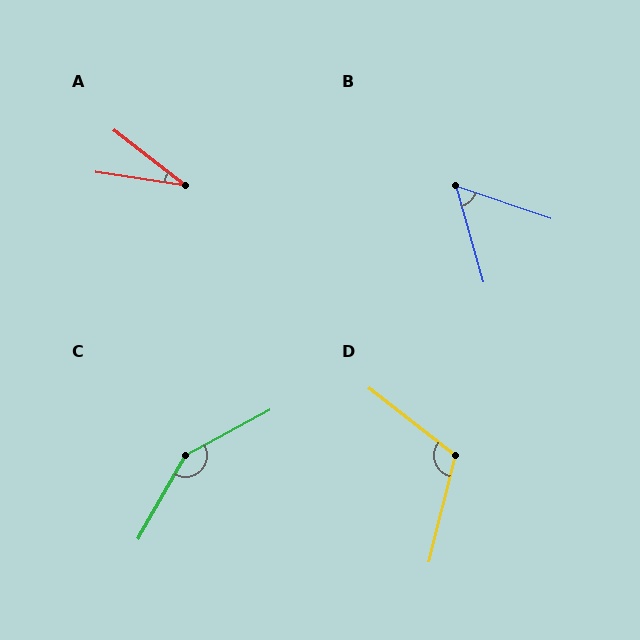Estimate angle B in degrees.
Approximately 55 degrees.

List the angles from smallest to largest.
A (29°), B (55°), D (114°), C (148°).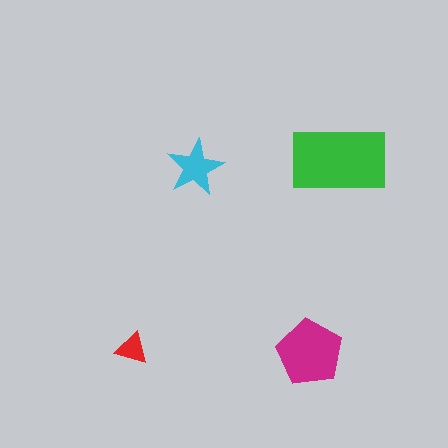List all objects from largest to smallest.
The green rectangle, the magenta pentagon, the cyan star, the red triangle.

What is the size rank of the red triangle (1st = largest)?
4th.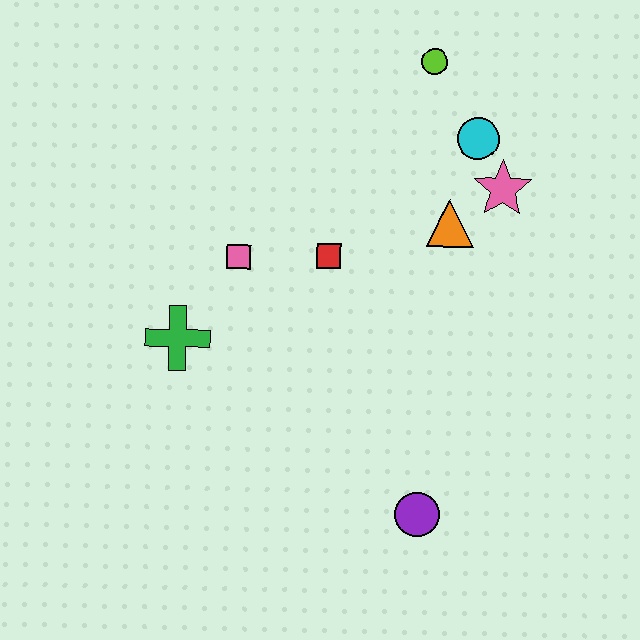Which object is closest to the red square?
The pink square is closest to the red square.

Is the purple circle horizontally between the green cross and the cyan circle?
Yes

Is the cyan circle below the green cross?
No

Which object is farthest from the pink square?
The purple circle is farthest from the pink square.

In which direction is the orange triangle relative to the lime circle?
The orange triangle is below the lime circle.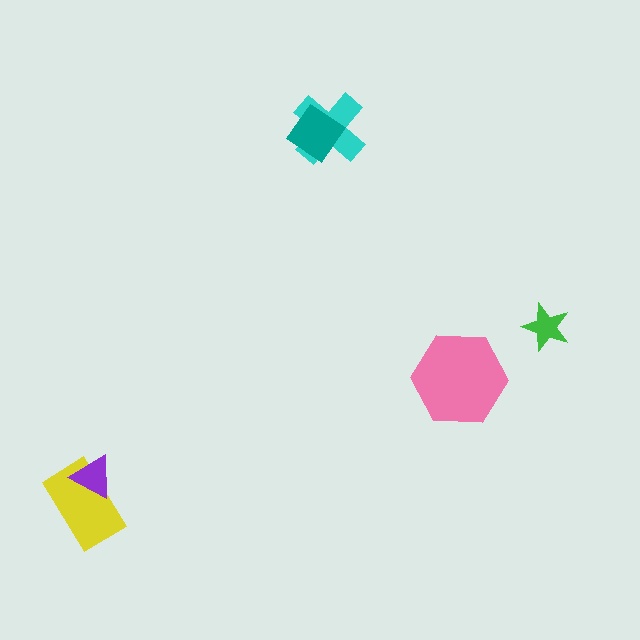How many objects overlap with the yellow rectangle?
1 object overlaps with the yellow rectangle.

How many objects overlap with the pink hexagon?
0 objects overlap with the pink hexagon.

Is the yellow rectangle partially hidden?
Yes, it is partially covered by another shape.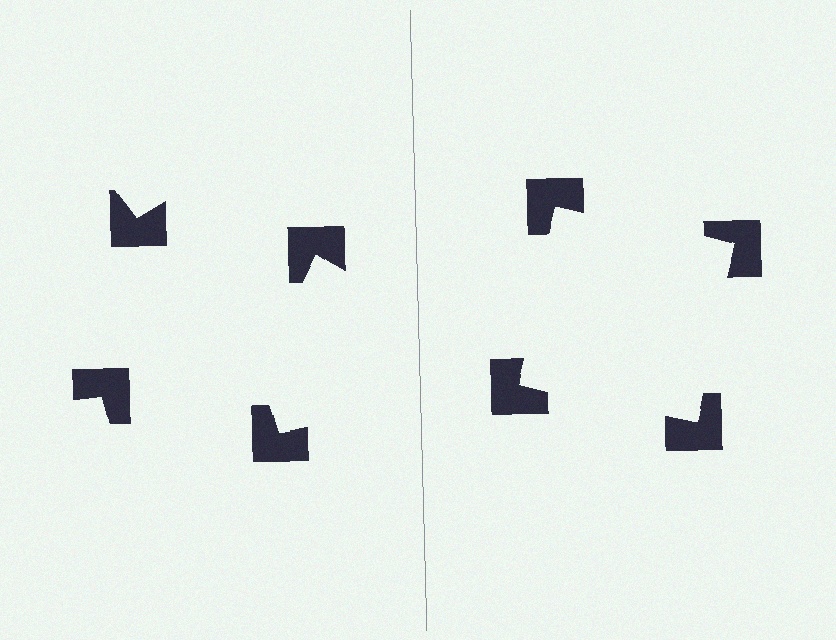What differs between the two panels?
The notched squares are positioned identically on both sides; only the wedge orientations differ. On the right they align to a square; on the left they are misaligned.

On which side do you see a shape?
An illusory square appears on the right side. On the left side the wedge cuts are rotated, so no coherent shape forms.